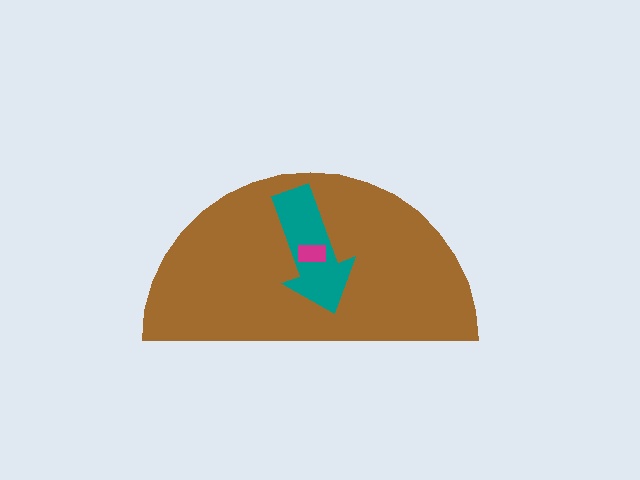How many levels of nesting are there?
3.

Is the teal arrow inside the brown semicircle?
Yes.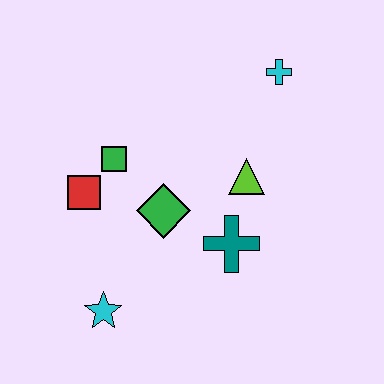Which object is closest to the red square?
The green square is closest to the red square.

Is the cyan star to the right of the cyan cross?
No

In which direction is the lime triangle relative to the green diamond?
The lime triangle is to the right of the green diamond.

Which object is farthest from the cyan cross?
The cyan star is farthest from the cyan cross.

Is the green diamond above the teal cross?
Yes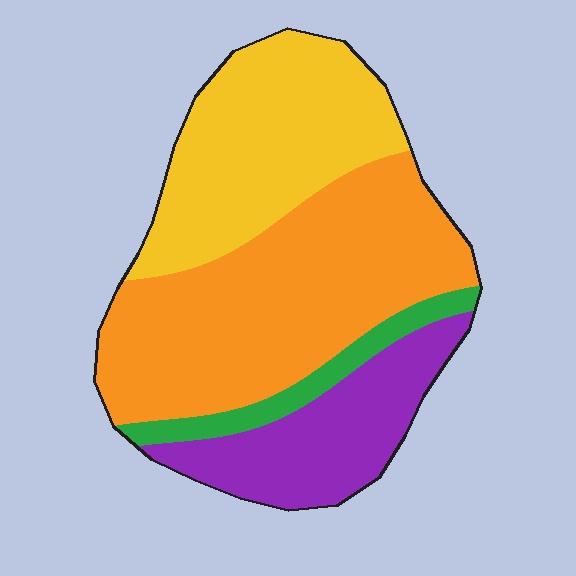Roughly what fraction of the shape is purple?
Purple takes up about one fifth (1/5) of the shape.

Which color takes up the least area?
Green, at roughly 5%.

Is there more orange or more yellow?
Orange.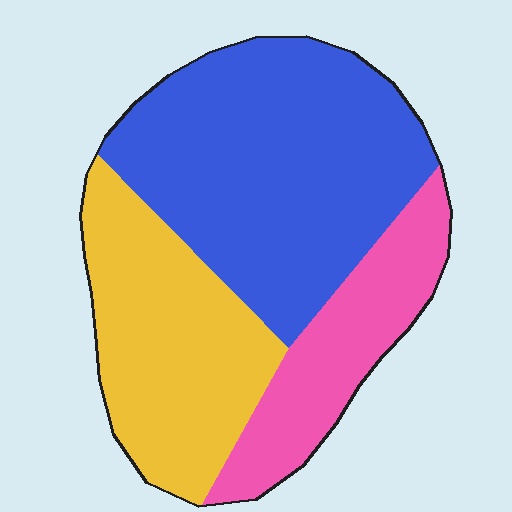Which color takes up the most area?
Blue, at roughly 50%.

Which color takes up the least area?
Pink, at roughly 20%.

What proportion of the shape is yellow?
Yellow takes up about one third (1/3) of the shape.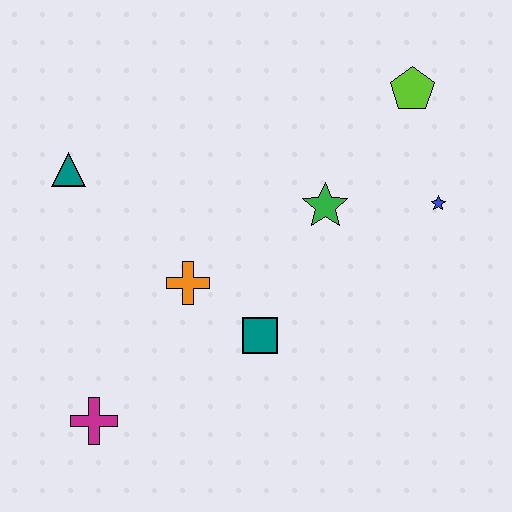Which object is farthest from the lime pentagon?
The magenta cross is farthest from the lime pentagon.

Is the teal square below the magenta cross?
No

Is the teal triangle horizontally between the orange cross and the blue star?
No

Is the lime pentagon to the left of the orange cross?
No